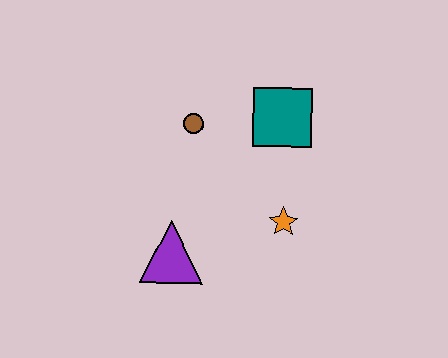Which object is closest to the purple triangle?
The orange star is closest to the purple triangle.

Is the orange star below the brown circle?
Yes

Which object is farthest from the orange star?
The brown circle is farthest from the orange star.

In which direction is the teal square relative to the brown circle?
The teal square is to the right of the brown circle.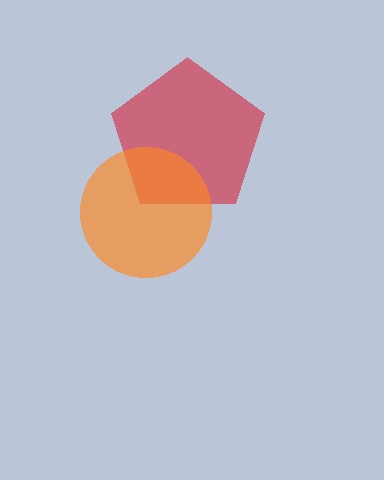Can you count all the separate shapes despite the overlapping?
Yes, there are 2 separate shapes.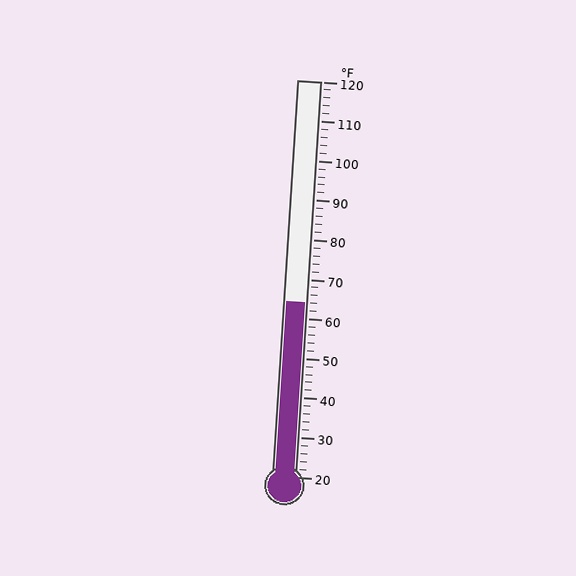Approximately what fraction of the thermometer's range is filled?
The thermometer is filled to approximately 45% of its range.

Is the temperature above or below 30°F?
The temperature is above 30°F.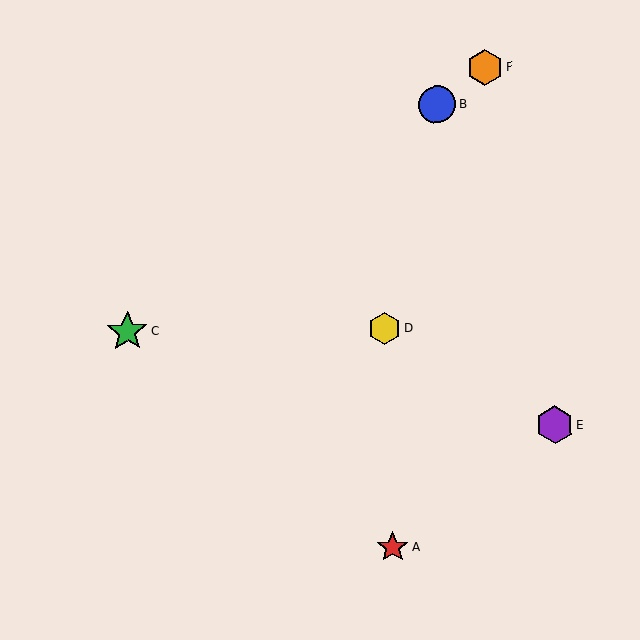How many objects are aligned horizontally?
2 objects (C, D) are aligned horizontally.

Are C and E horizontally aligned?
No, C is at y≈332 and E is at y≈425.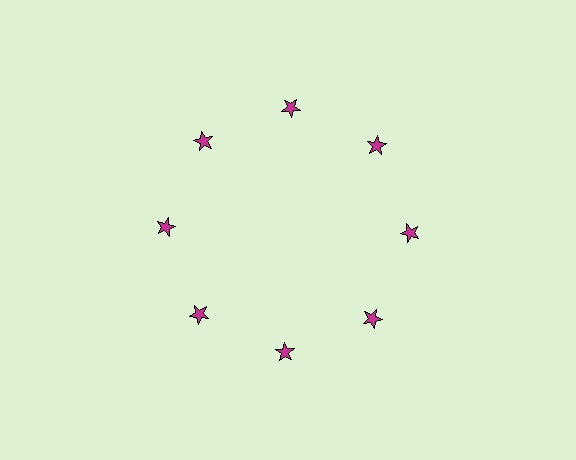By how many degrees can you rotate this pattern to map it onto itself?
The pattern maps onto itself every 45 degrees of rotation.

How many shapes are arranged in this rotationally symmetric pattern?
There are 8 shapes, arranged in 8 groups of 1.